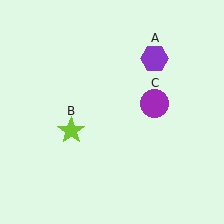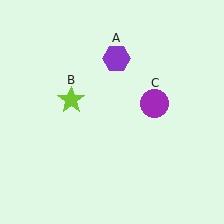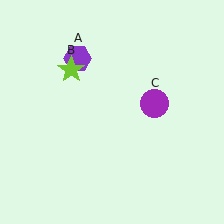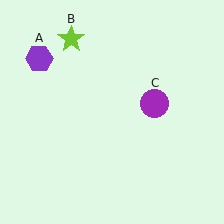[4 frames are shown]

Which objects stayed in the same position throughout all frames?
Purple circle (object C) remained stationary.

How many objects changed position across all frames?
2 objects changed position: purple hexagon (object A), lime star (object B).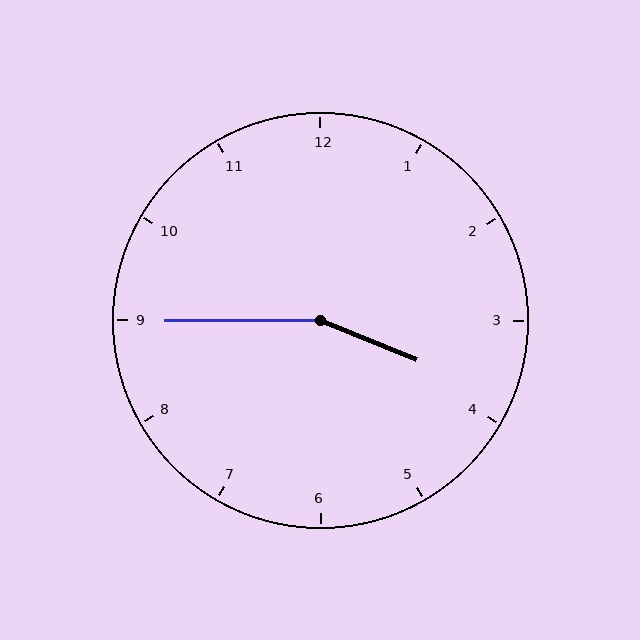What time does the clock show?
3:45.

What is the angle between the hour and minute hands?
Approximately 158 degrees.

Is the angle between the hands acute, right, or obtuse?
It is obtuse.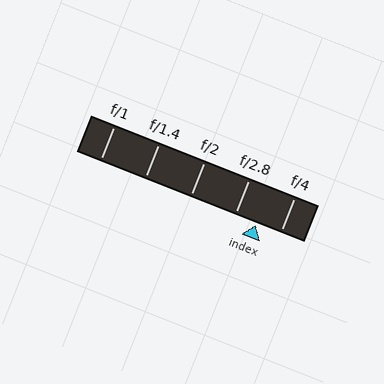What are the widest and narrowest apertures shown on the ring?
The widest aperture shown is f/1 and the narrowest is f/4.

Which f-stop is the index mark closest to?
The index mark is closest to f/2.8.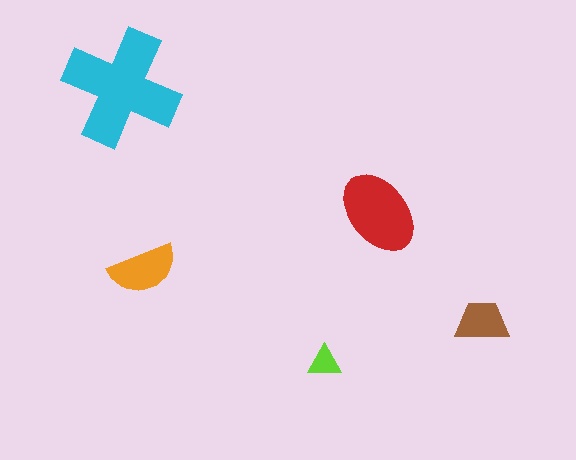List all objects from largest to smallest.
The cyan cross, the red ellipse, the orange semicircle, the brown trapezoid, the lime triangle.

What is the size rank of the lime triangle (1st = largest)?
5th.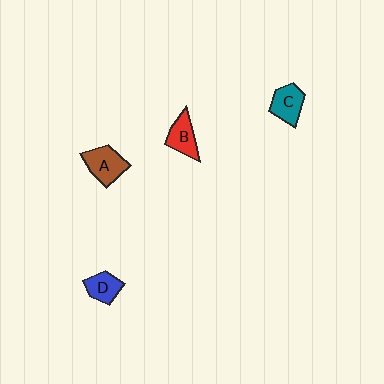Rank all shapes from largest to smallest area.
From largest to smallest: A (brown), C (teal), B (red), D (blue).